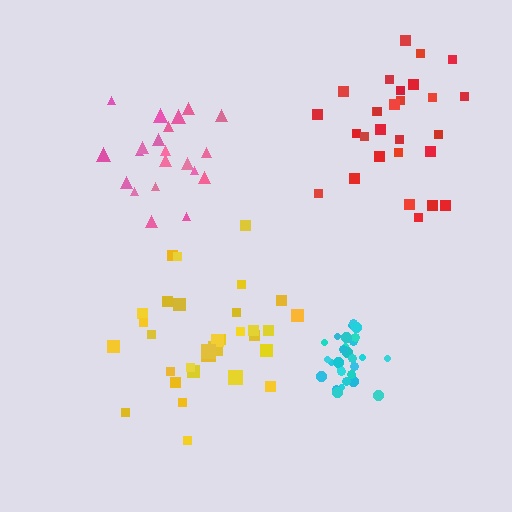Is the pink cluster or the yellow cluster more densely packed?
Pink.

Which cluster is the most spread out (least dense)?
Yellow.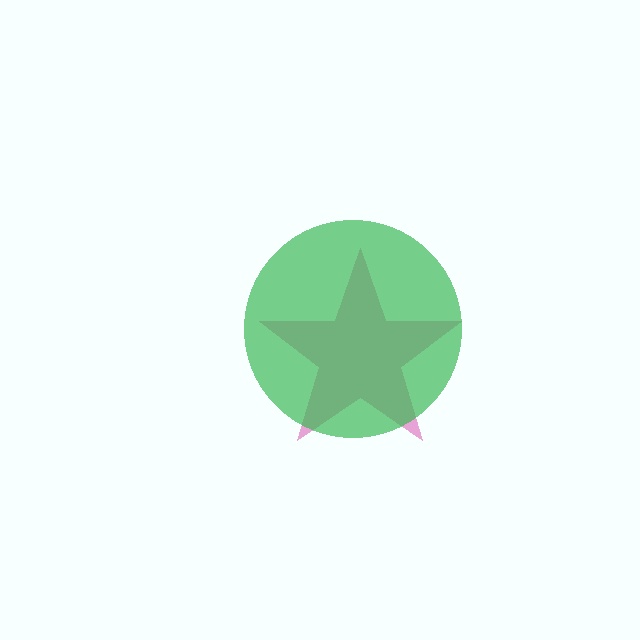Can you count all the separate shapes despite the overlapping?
Yes, there are 2 separate shapes.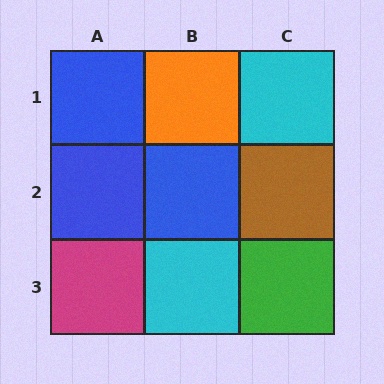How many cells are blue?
3 cells are blue.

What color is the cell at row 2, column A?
Blue.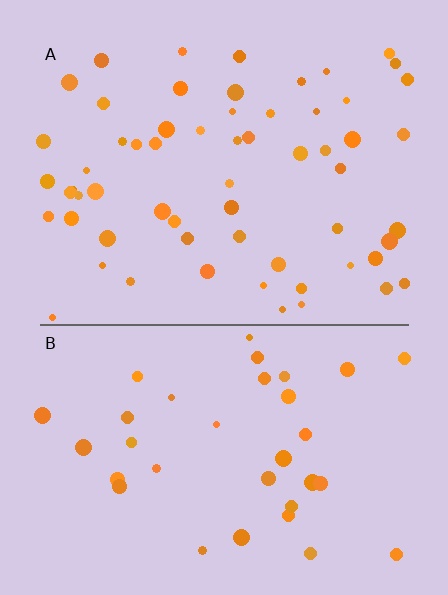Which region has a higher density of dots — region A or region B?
A (the top).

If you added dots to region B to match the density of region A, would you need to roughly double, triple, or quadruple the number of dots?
Approximately double.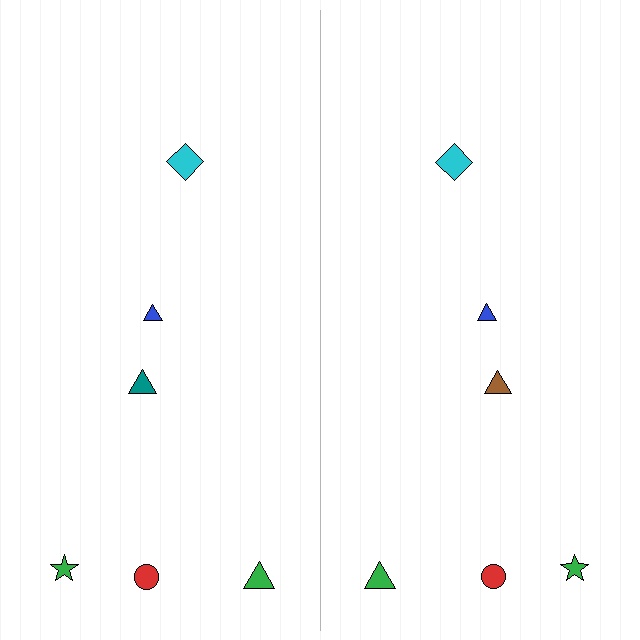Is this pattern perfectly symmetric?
No, the pattern is not perfectly symmetric. The brown triangle on the right side breaks the symmetry — its mirror counterpart is teal.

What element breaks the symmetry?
The brown triangle on the right side breaks the symmetry — its mirror counterpart is teal.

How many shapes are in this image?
There are 12 shapes in this image.